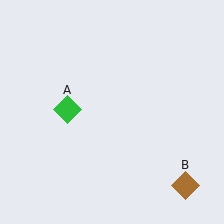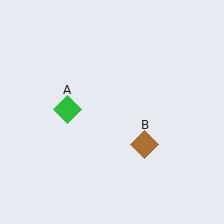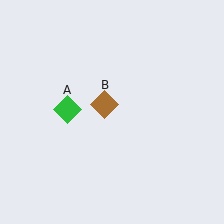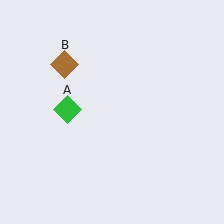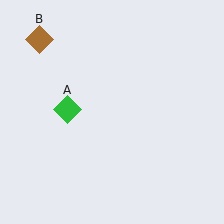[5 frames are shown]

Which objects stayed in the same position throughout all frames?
Green diamond (object A) remained stationary.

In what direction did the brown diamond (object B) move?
The brown diamond (object B) moved up and to the left.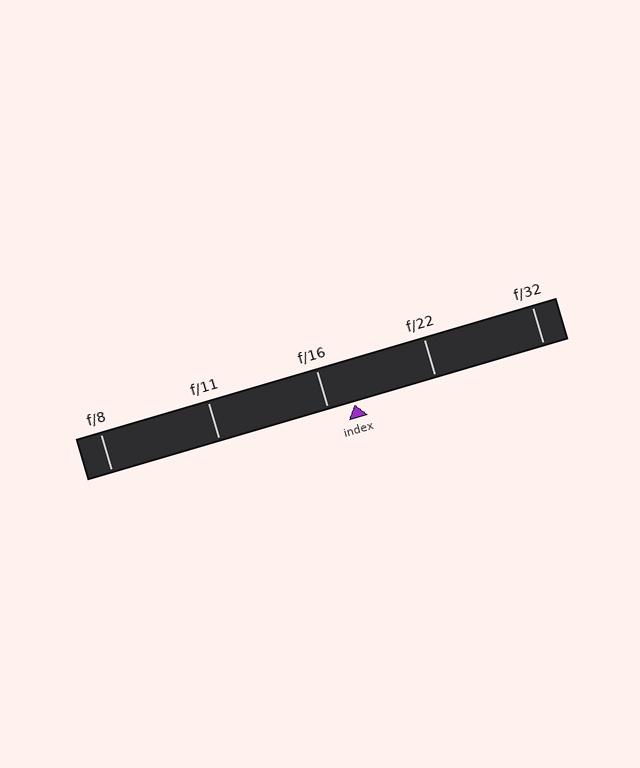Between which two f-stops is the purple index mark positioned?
The index mark is between f/16 and f/22.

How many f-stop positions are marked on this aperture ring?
There are 5 f-stop positions marked.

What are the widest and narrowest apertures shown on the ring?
The widest aperture shown is f/8 and the narrowest is f/32.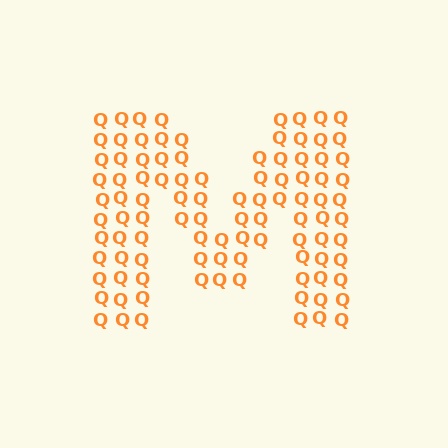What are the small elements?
The small elements are letter Q's.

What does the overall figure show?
The overall figure shows the letter M.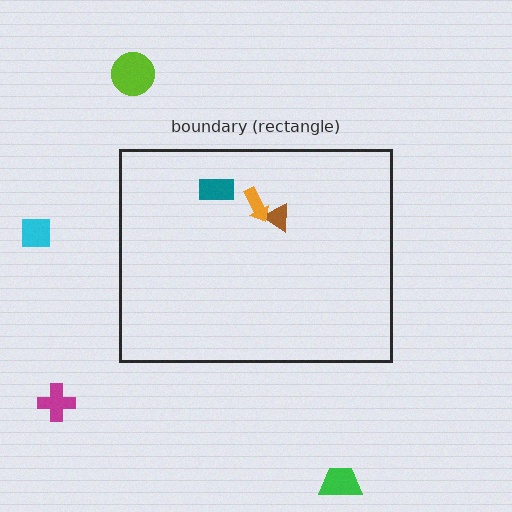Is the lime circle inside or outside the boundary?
Outside.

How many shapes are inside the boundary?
3 inside, 4 outside.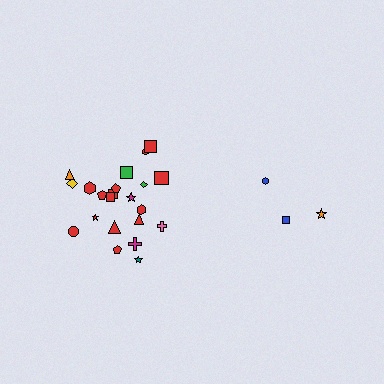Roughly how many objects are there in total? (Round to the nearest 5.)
Roughly 25 objects in total.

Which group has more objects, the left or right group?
The left group.